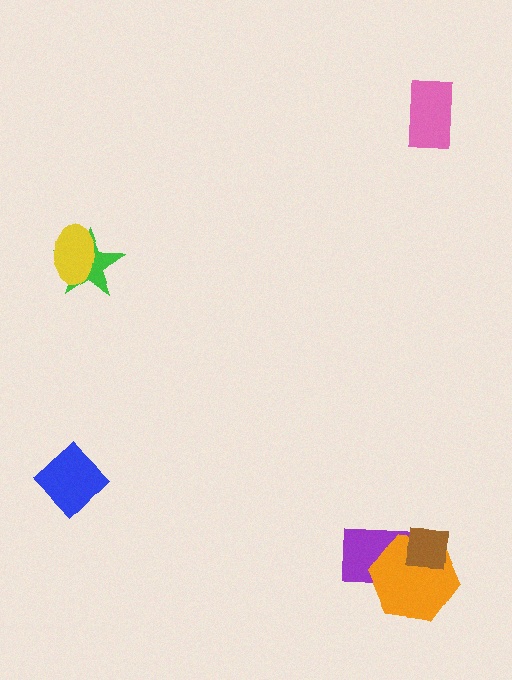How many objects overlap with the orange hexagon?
2 objects overlap with the orange hexagon.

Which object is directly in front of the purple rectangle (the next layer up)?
The orange hexagon is directly in front of the purple rectangle.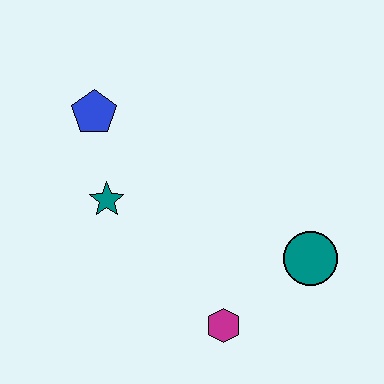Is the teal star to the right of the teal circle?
No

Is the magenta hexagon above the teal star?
No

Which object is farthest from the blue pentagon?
The teal circle is farthest from the blue pentagon.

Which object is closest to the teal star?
The blue pentagon is closest to the teal star.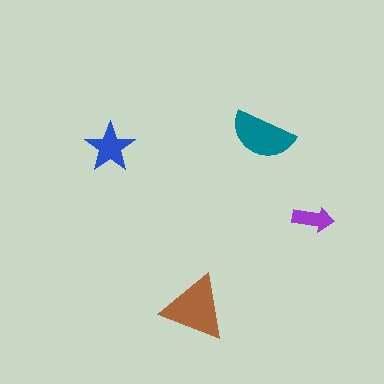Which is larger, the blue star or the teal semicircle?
The teal semicircle.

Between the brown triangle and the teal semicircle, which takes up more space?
The brown triangle.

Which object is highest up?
The teal semicircle is topmost.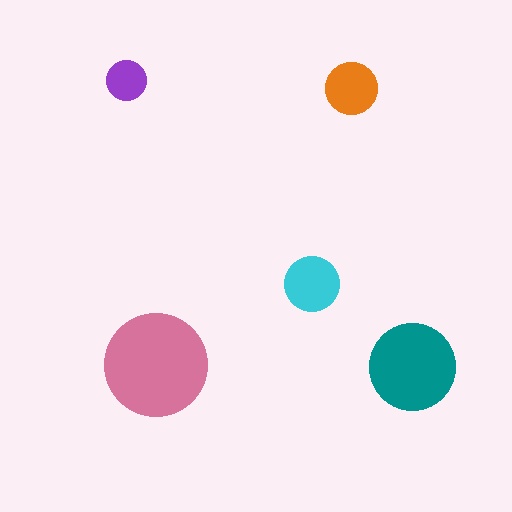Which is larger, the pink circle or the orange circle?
The pink one.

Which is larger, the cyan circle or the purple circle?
The cyan one.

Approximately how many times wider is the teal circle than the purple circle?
About 2 times wider.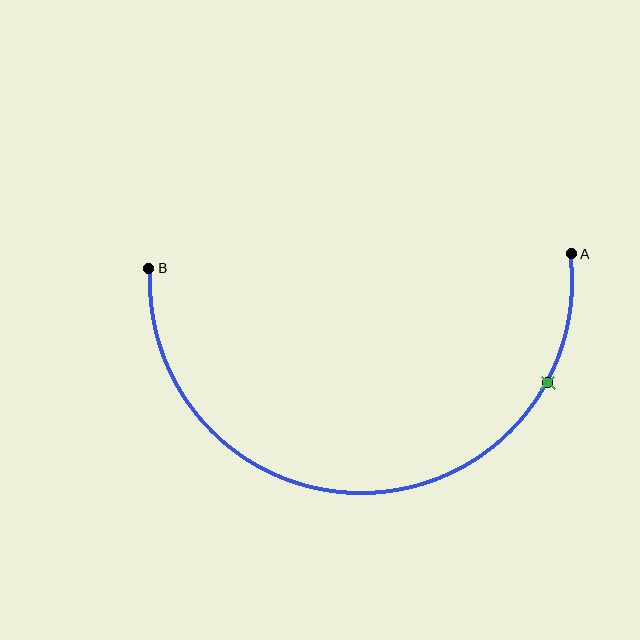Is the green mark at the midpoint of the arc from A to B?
No. The green mark lies on the arc but is closer to endpoint A. The arc midpoint would be at the point on the curve equidistant along the arc from both A and B.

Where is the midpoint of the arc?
The arc midpoint is the point on the curve farthest from the straight line joining A and B. It sits below that line.